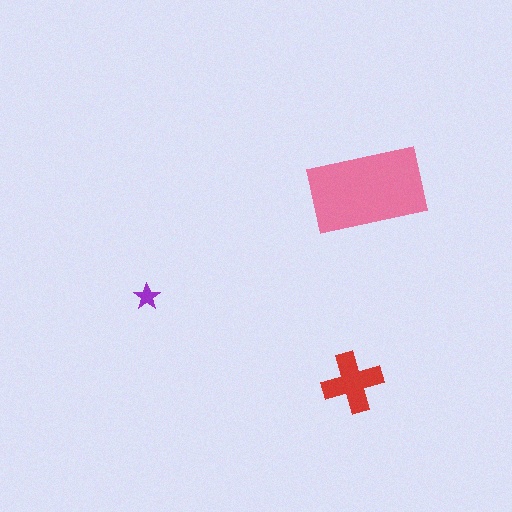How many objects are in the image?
There are 3 objects in the image.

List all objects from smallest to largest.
The purple star, the red cross, the pink rectangle.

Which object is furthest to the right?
The pink rectangle is rightmost.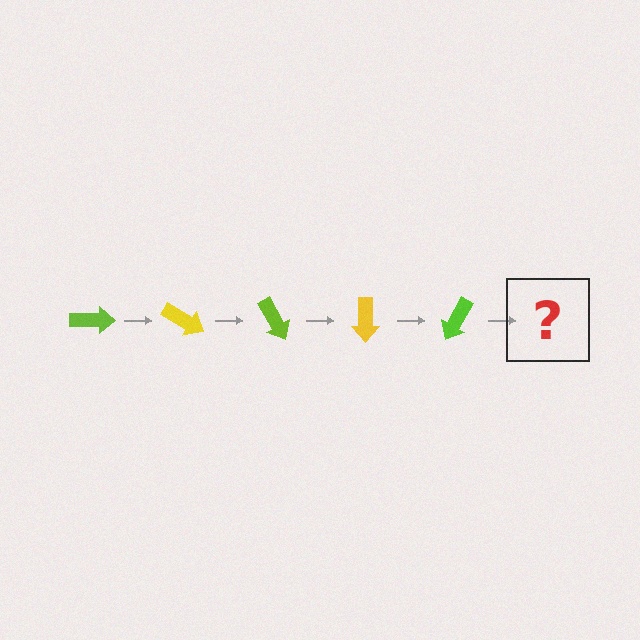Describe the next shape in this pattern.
It should be a yellow arrow, rotated 150 degrees from the start.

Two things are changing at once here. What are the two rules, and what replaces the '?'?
The two rules are that it rotates 30 degrees each step and the color cycles through lime and yellow. The '?' should be a yellow arrow, rotated 150 degrees from the start.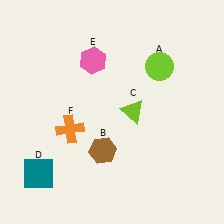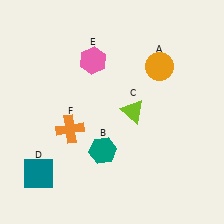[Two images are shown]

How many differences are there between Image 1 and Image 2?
There are 2 differences between the two images.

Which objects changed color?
A changed from lime to orange. B changed from brown to teal.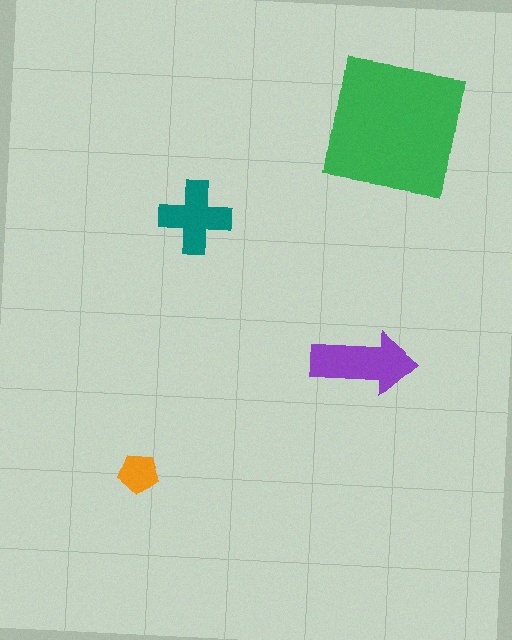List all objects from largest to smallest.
The green square, the purple arrow, the teal cross, the orange pentagon.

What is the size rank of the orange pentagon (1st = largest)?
4th.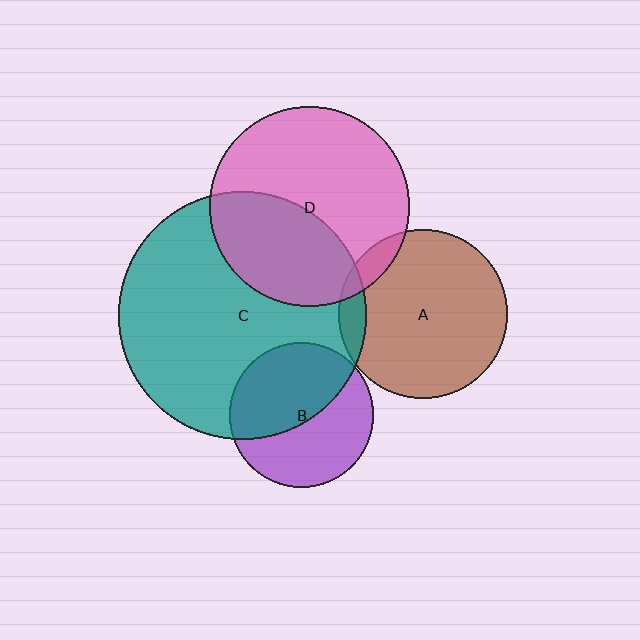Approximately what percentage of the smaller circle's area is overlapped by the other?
Approximately 40%.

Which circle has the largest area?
Circle C (teal).